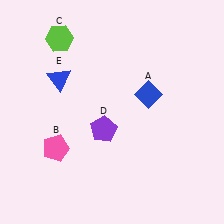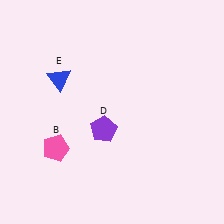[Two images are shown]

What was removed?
The lime hexagon (C), the blue diamond (A) were removed in Image 2.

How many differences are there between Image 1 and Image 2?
There are 2 differences between the two images.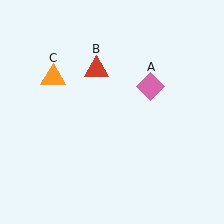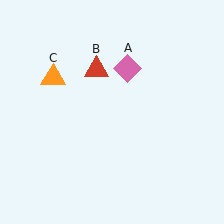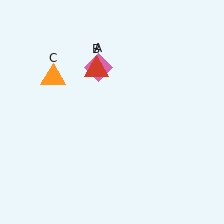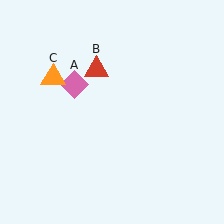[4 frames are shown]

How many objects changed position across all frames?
1 object changed position: pink diamond (object A).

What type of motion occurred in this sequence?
The pink diamond (object A) rotated counterclockwise around the center of the scene.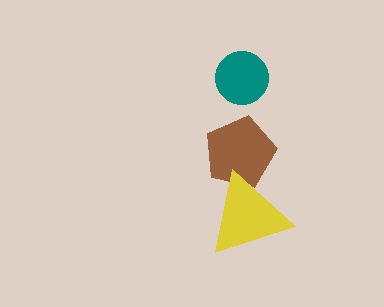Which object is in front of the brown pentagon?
The yellow triangle is in front of the brown pentagon.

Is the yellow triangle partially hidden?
No, no other shape covers it.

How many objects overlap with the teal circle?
0 objects overlap with the teal circle.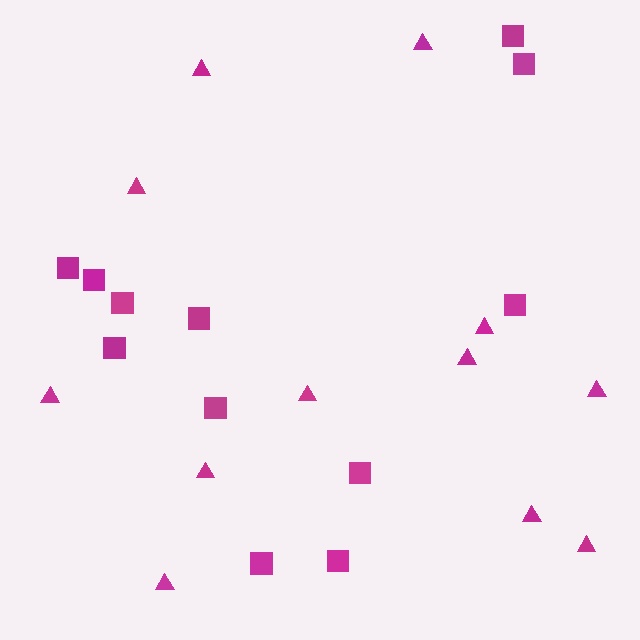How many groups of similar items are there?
There are 2 groups: one group of triangles (12) and one group of squares (12).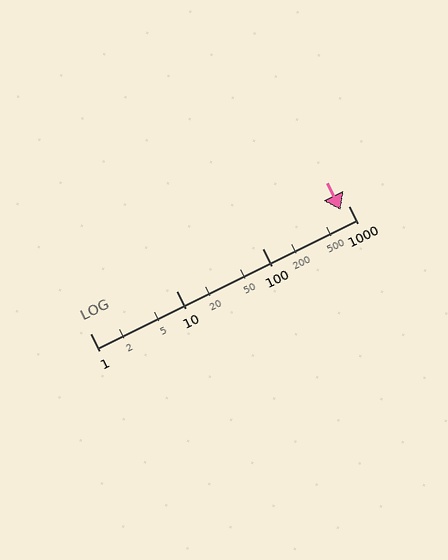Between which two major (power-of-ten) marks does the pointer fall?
The pointer is between 100 and 1000.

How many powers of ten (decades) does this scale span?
The scale spans 3 decades, from 1 to 1000.